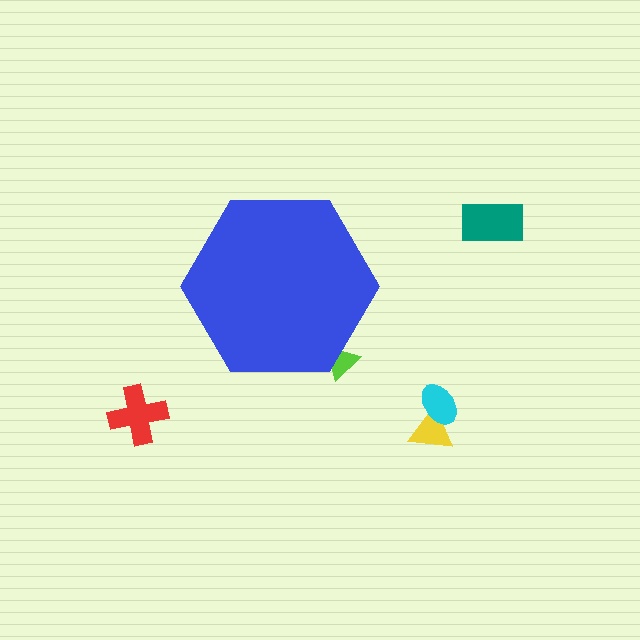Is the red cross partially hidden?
No, the red cross is fully visible.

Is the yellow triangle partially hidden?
No, the yellow triangle is fully visible.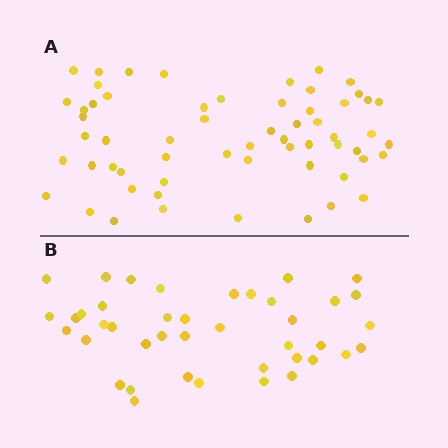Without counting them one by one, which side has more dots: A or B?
Region A (the top region) has more dots.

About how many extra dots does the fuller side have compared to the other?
Region A has approximately 20 more dots than region B.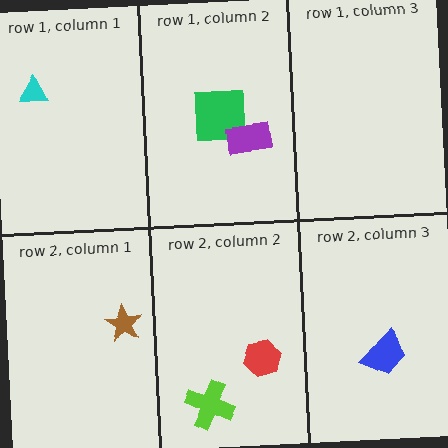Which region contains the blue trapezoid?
The row 2, column 3 region.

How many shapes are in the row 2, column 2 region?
2.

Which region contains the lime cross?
The row 2, column 2 region.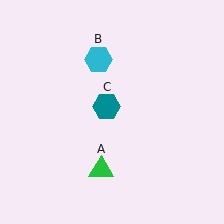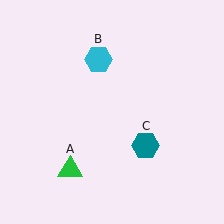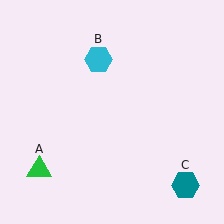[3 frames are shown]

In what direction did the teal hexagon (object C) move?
The teal hexagon (object C) moved down and to the right.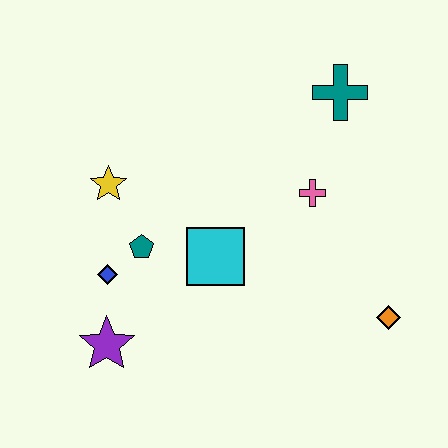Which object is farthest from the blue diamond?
The teal cross is farthest from the blue diamond.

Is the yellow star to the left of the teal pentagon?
Yes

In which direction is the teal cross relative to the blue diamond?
The teal cross is to the right of the blue diamond.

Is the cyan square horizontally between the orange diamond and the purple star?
Yes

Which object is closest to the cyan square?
The teal pentagon is closest to the cyan square.